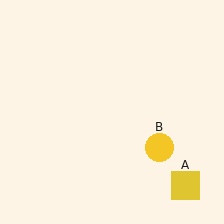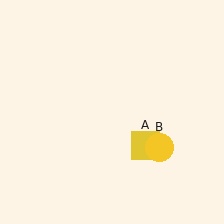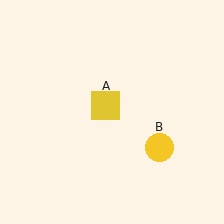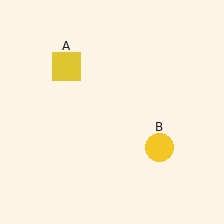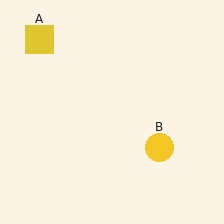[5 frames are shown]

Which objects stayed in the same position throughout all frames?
Yellow circle (object B) remained stationary.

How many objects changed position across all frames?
1 object changed position: yellow square (object A).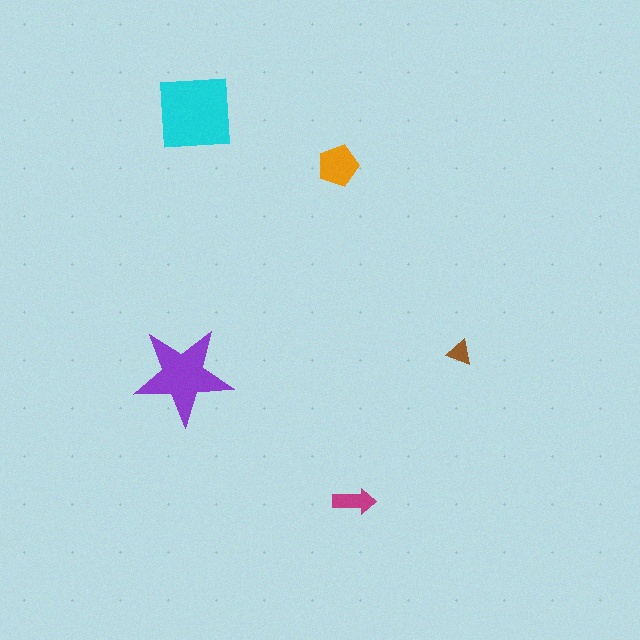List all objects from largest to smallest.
The cyan square, the purple star, the orange pentagon, the magenta arrow, the brown triangle.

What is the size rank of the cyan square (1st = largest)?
1st.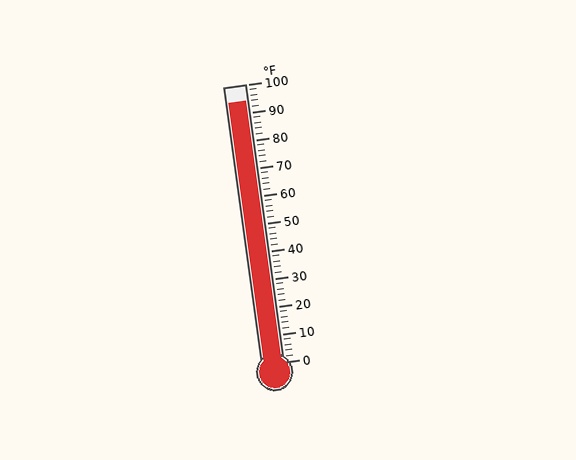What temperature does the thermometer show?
The thermometer shows approximately 94°F.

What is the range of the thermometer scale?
The thermometer scale ranges from 0°F to 100°F.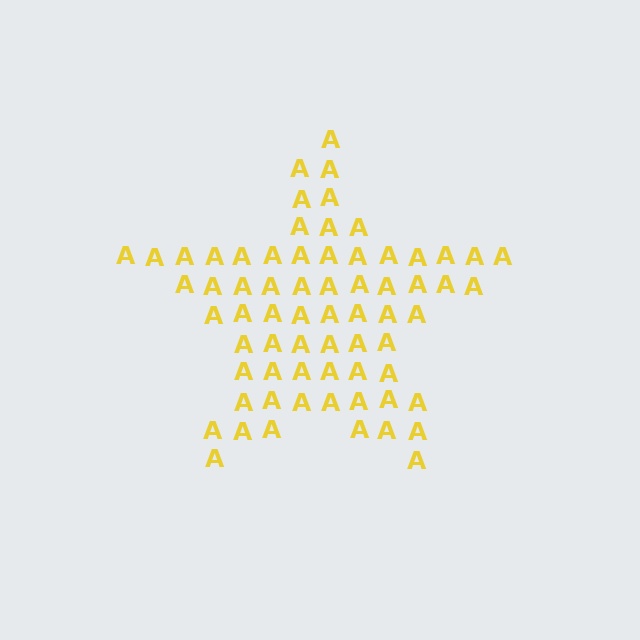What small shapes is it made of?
It is made of small letter A's.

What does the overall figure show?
The overall figure shows a star.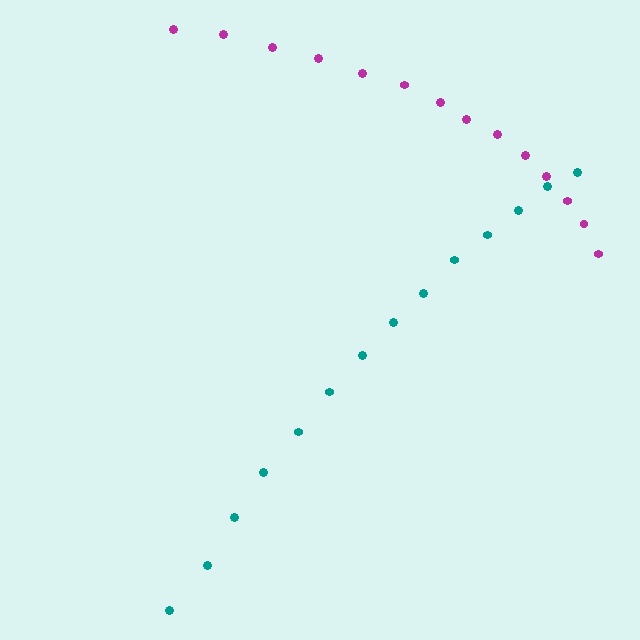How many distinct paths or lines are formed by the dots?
There are 2 distinct paths.